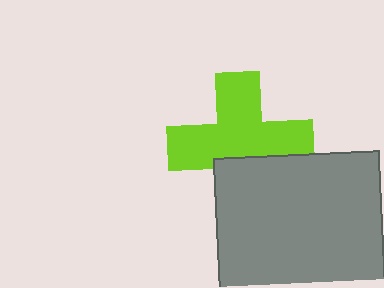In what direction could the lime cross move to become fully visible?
The lime cross could move up. That would shift it out from behind the gray square entirely.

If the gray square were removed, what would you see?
You would see the complete lime cross.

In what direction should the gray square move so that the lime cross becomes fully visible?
The gray square should move down. That is the shortest direction to clear the overlap and leave the lime cross fully visible.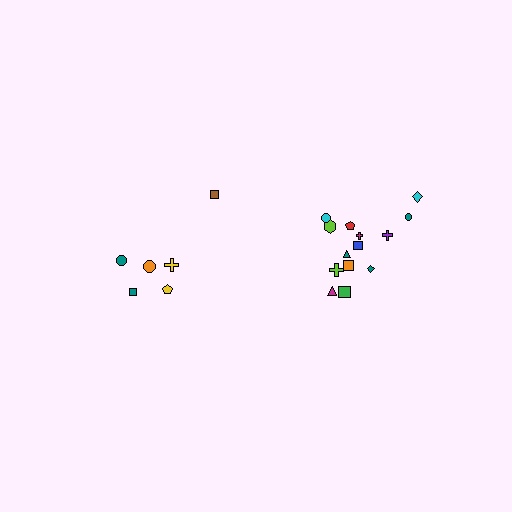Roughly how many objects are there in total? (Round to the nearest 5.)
Roughly 20 objects in total.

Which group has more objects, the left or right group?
The right group.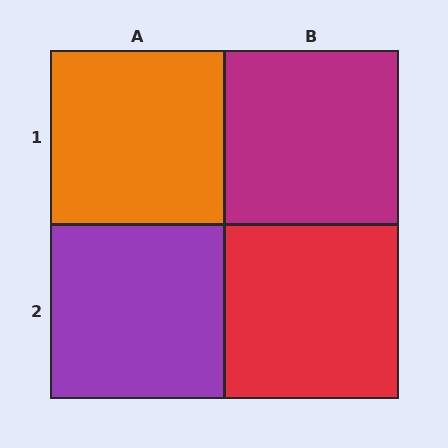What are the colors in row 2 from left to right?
Purple, red.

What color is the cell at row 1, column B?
Magenta.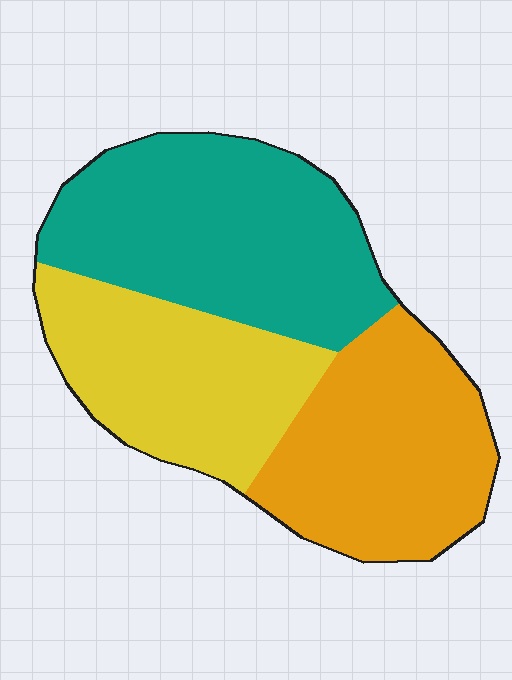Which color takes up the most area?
Teal, at roughly 40%.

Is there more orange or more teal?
Teal.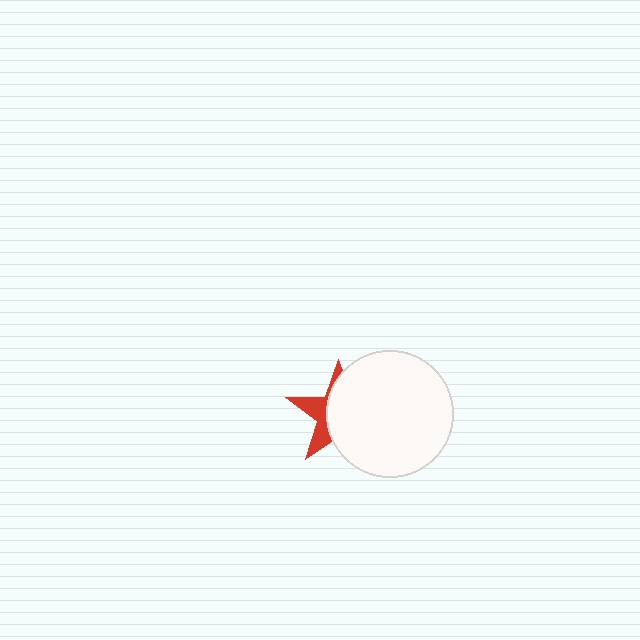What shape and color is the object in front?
The object in front is a white circle.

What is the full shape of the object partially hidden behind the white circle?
The partially hidden object is a red star.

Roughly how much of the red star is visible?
A small part of it is visible (roughly 35%).